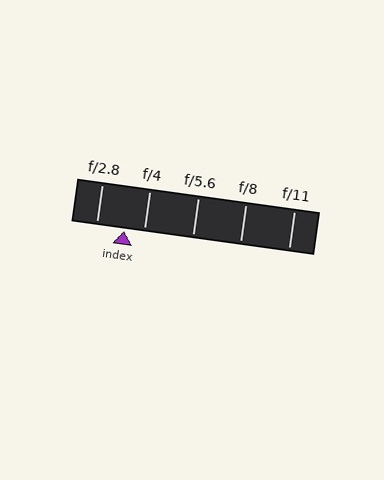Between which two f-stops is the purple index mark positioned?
The index mark is between f/2.8 and f/4.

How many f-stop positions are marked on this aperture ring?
There are 5 f-stop positions marked.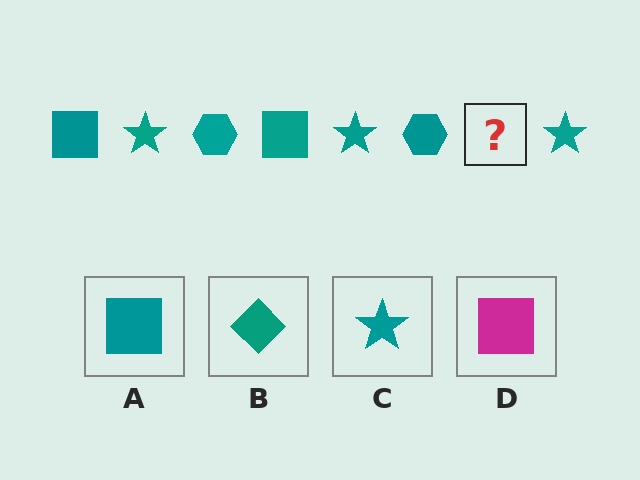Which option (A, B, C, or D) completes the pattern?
A.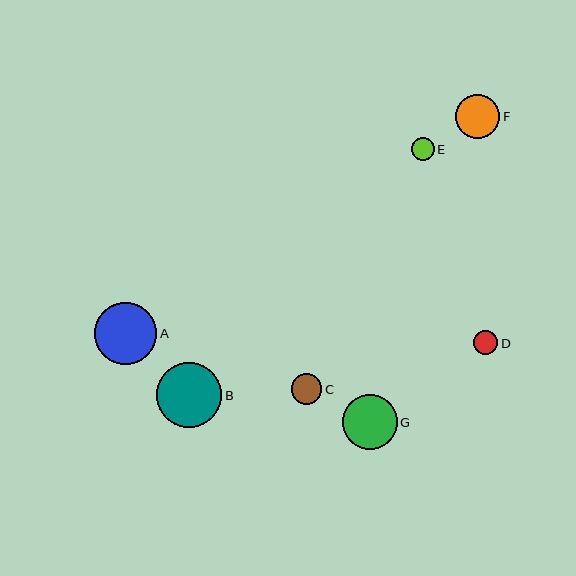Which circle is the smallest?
Circle E is the smallest with a size of approximately 22 pixels.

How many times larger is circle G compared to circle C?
Circle G is approximately 1.8 times the size of circle C.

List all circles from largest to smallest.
From largest to smallest: B, A, G, F, C, D, E.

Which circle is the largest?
Circle B is the largest with a size of approximately 65 pixels.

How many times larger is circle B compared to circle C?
Circle B is approximately 2.1 times the size of circle C.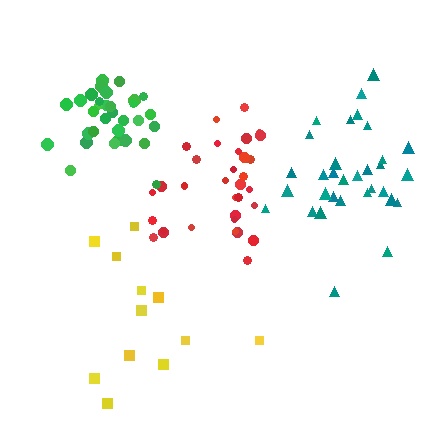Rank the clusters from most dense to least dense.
green, red, teal, yellow.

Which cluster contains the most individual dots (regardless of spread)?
Red (34).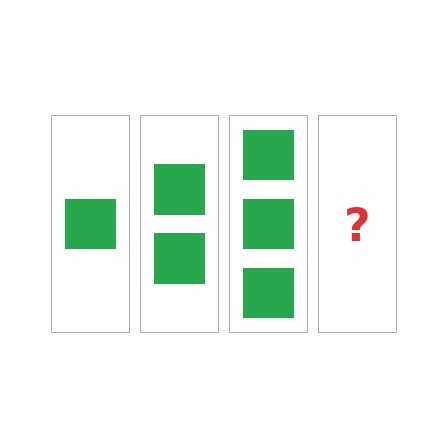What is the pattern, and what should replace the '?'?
The pattern is that each step adds one more square. The '?' should be 4 squares.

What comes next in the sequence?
The next element should be 4 squares.